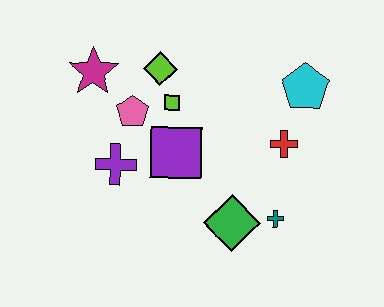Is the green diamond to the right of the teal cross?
No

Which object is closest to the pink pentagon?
The lime square is closest to the pink pentagon.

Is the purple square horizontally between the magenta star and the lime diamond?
No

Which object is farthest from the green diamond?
The magenta star is farthest from the green diamond.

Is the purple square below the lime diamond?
Yes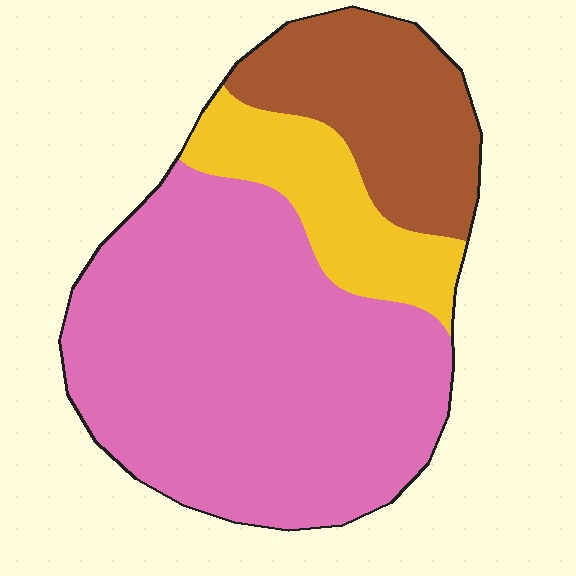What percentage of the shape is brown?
Brown covers roughly 20% of the shape.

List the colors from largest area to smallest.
From largest to smallest: pink, brown, yellow.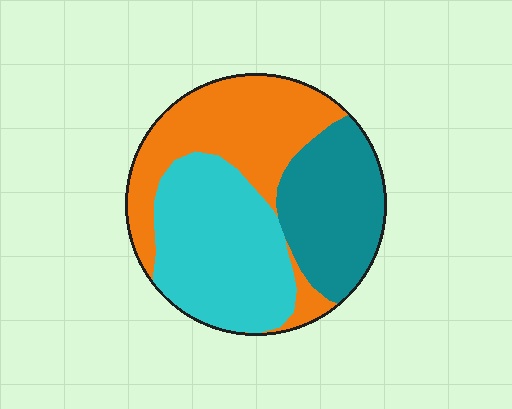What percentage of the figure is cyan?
Cyan covers about 35% of the figure.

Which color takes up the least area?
Teal, at roughly 25%.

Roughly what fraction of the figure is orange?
Orange takes up about three eighths (3/8) of the figure.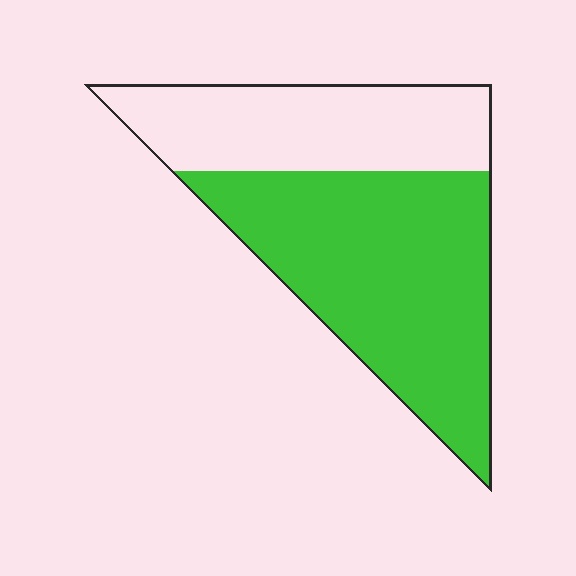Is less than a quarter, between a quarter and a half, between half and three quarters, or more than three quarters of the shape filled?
Between half and three quarters.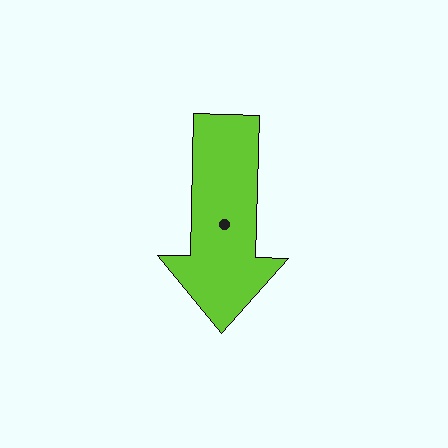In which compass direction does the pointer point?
South.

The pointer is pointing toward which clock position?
Roughly 6 o'clock.